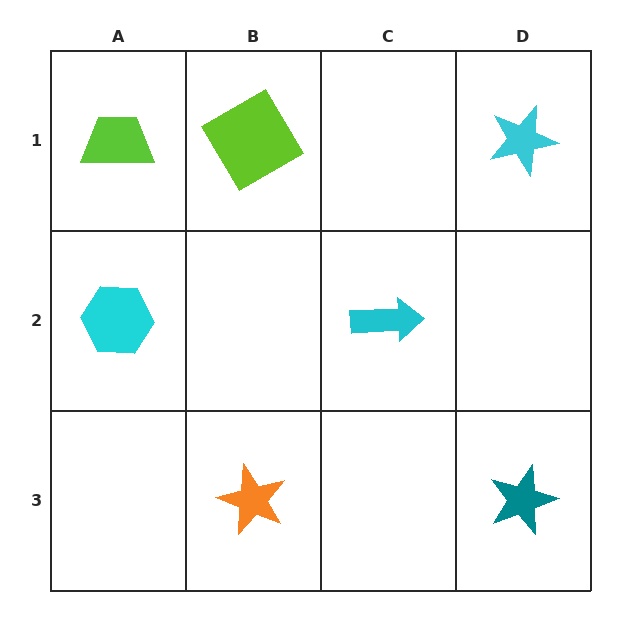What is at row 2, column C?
A cyan arrow.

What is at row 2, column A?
A cyan hexagon.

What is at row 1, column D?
A cyan star.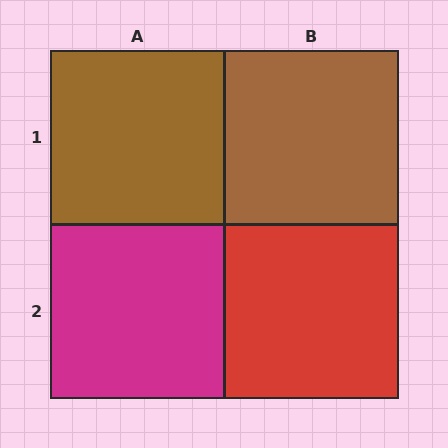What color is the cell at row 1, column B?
Brown.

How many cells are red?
1 cell is red.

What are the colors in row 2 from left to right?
Magenta, red.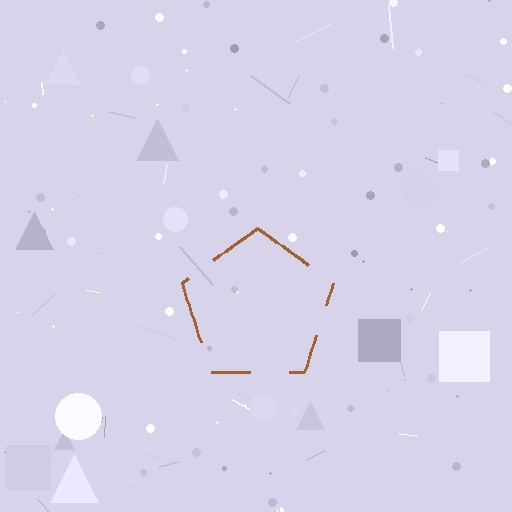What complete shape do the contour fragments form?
The contour fragments form a pentagon.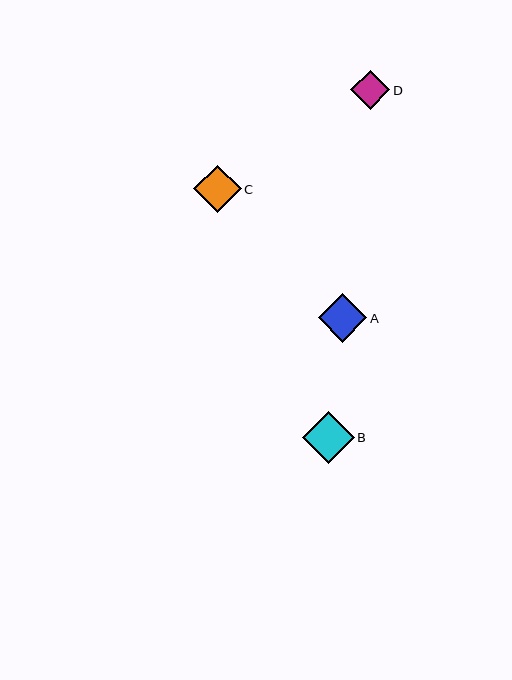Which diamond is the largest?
Diamond B is the largest with a size of approximately 51 pixels.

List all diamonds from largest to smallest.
From largest to smallest: B, A, C, D.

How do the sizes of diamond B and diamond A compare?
Diamond B and diamond A are approximately the same size.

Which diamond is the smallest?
Diamond D is the smallest with a size of approximately 39 pixels.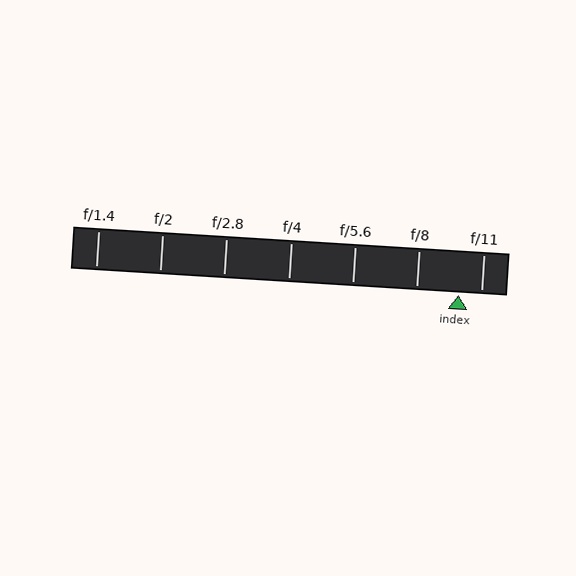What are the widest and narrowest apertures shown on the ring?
The widest aperture shown is f/1.4 and the narrowest is f/11.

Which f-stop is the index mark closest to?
The index mark is closest to f/11.